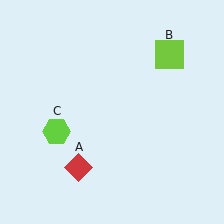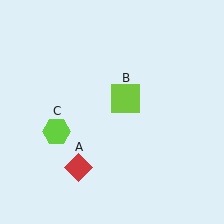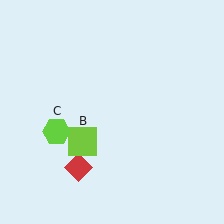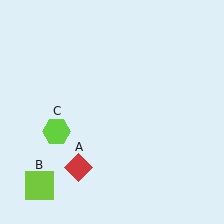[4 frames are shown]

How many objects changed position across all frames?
1 object changed position: lime square (object B).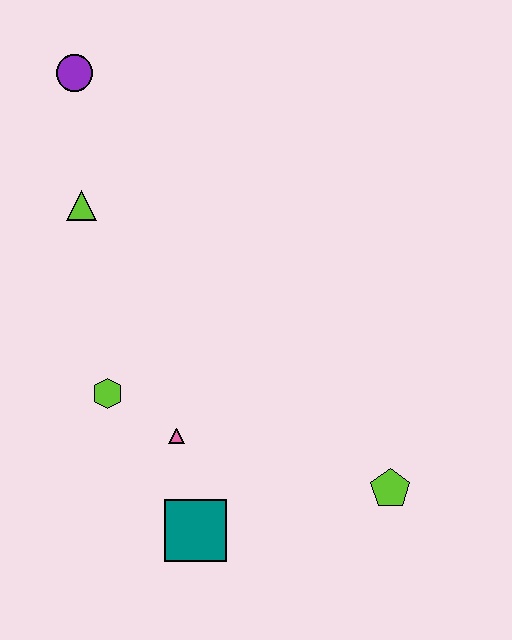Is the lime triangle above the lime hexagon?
Yes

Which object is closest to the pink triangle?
The lime hexagon is closest to the pink triangle.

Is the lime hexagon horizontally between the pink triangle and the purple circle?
Yes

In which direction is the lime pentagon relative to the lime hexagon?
The lime pentagon is to the right of the lime hexagon.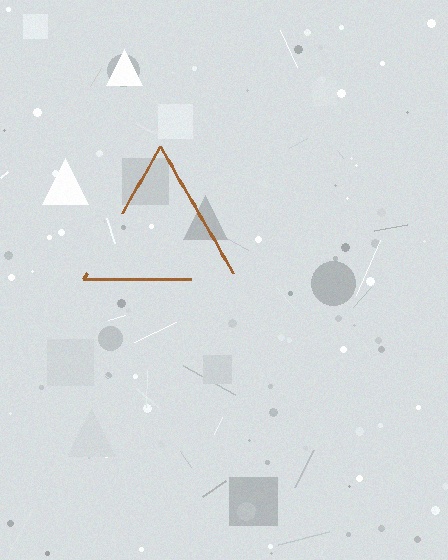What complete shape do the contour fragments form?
The contour fragments form a triangle.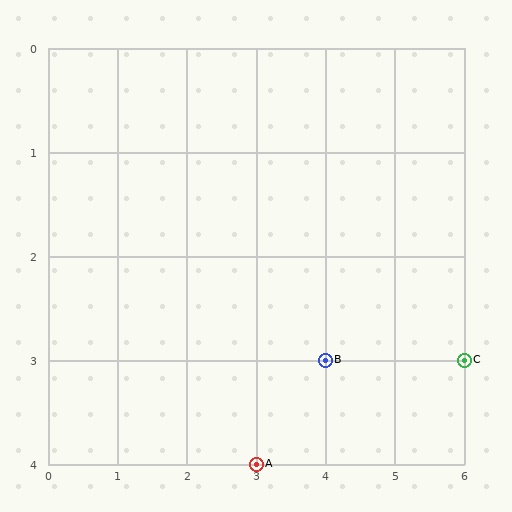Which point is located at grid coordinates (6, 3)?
Point C is at (6, 3).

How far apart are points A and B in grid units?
Points A and B are 1 column and 1 row apart (about 1.4 grid units diagonally).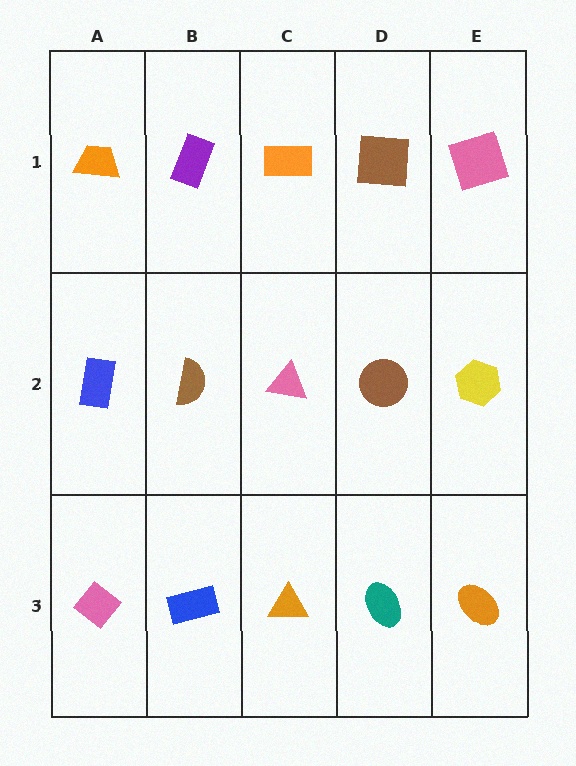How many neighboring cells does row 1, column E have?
2.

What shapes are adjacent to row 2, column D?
A brown square (row 1, column D), a teal ellipse (row 3, column D), a pink triangle (row 2, column C), a yellow hexagon (row 2, column E).